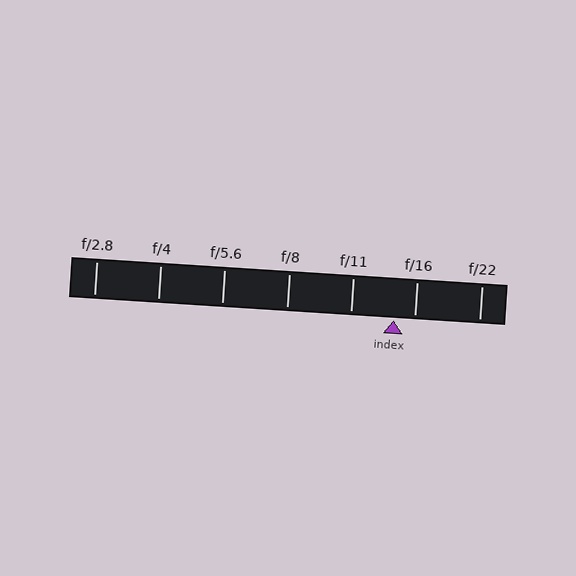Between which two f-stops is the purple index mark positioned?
The index mark is between f/11 and f/16.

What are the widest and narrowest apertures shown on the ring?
The widest aperture shown is f/2.8 and the narrowest is f/22.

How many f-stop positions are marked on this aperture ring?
There are 7 f-stop positions marked.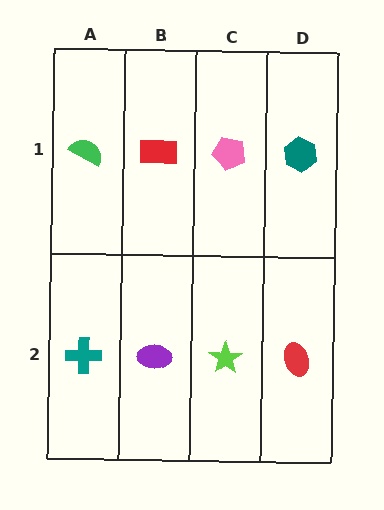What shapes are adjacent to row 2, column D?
A teal hexagon (row 1, column D), a lime star (row 2, column C).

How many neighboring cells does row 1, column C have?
3.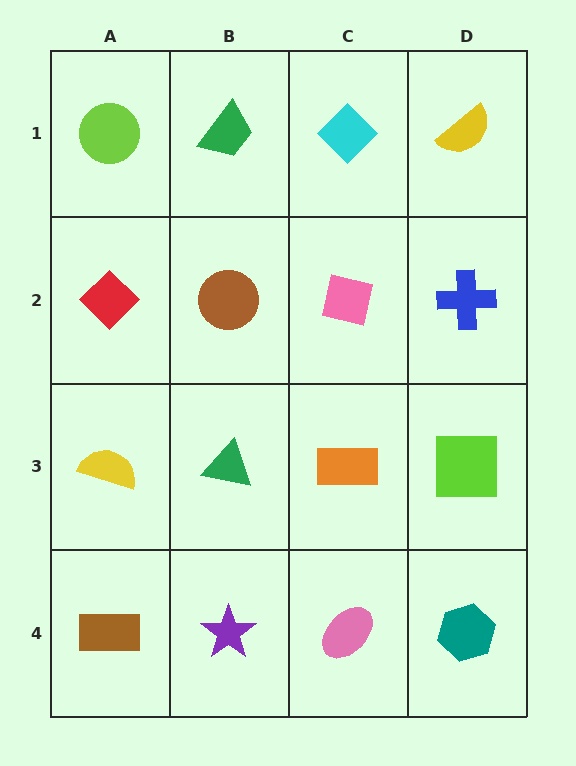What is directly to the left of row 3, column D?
An orange rectangle.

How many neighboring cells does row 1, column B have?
3.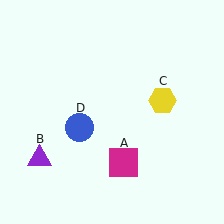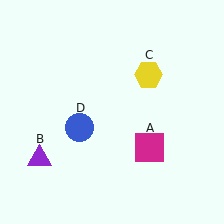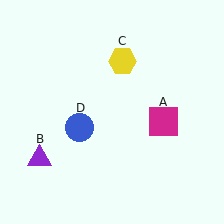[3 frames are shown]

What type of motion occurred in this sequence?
The magenta square (object A), yellow hexagon (object C) rotated counterclockwise around the center of the scene.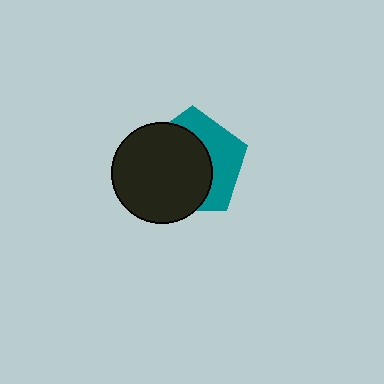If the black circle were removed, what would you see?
You would see the complete teal pentagon.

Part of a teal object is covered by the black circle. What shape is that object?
It is a pentagon.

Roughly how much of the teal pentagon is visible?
A small part of it is visible (roughly 39%).